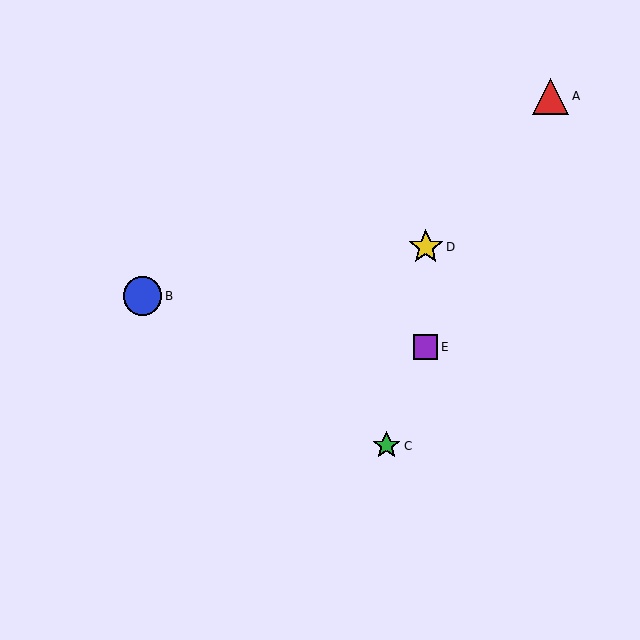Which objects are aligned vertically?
Objects D, E are aligned vertically.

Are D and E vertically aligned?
Yes, both are at x≈426.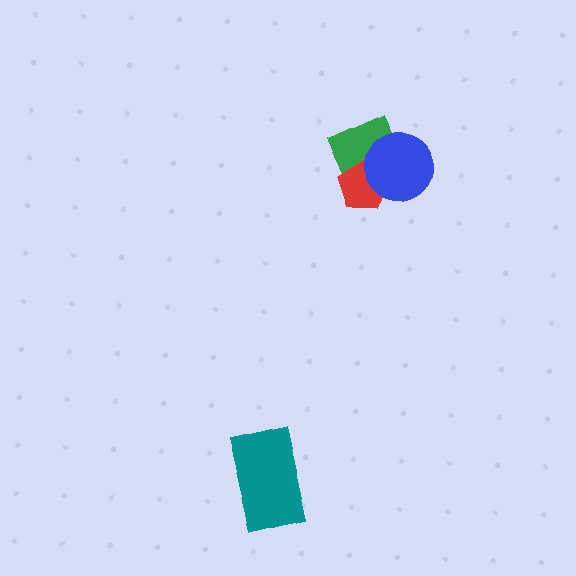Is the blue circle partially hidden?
No, no other shape covers it.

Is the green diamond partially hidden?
Yes, it is partially covered by another shape.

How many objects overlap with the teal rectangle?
0 objects overlap with the teal rectangle.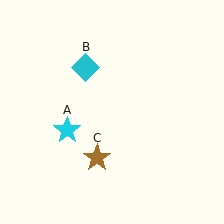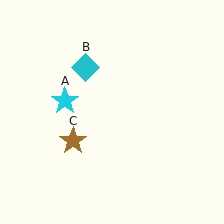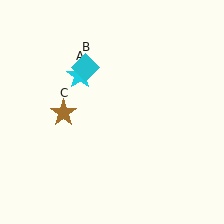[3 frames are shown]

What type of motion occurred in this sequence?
The cyan star (object A), brown star (object C) rotated clockwise around the center of the scene.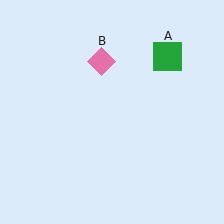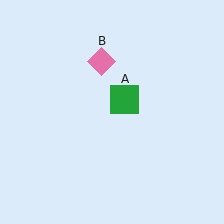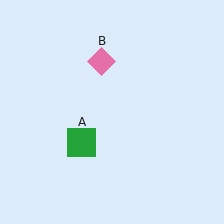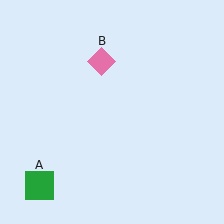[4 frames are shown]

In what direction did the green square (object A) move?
The green square (object A) moved down and to the left.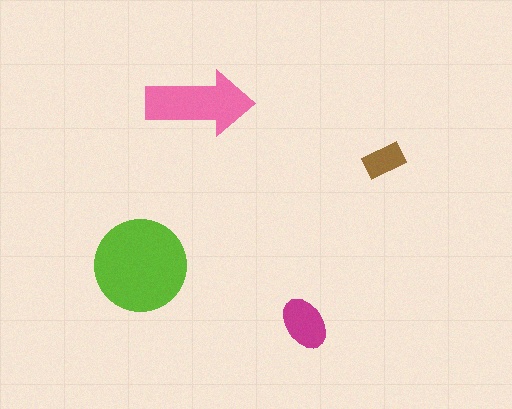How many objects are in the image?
There are 4 objects in the image.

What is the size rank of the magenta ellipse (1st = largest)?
3rd.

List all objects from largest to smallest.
The lime circle, the pink arrow, the magenta ellipse, the brown rectangle.